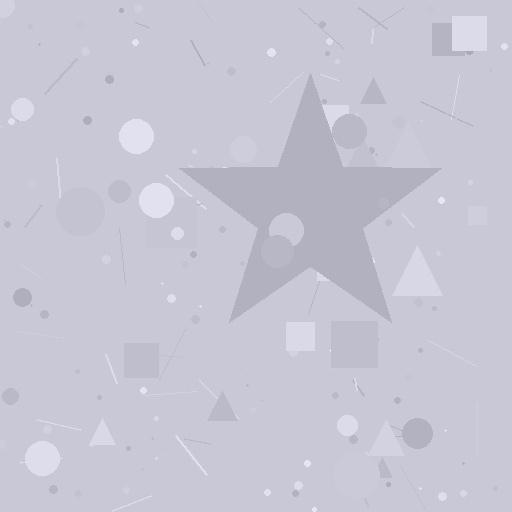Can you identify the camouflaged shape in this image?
The camouflaged shape is a star.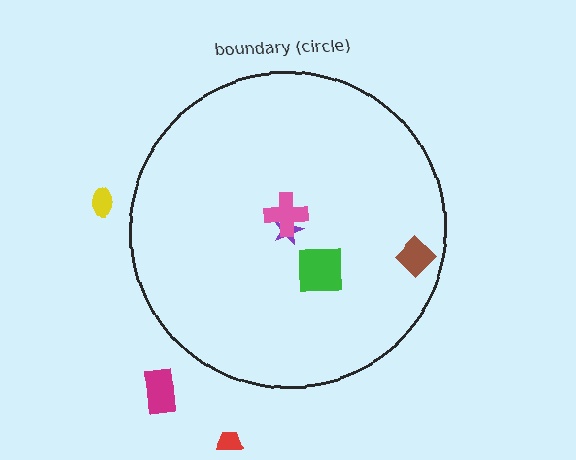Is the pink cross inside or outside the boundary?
Inside.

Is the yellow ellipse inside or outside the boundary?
Outside.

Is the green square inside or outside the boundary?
Inside.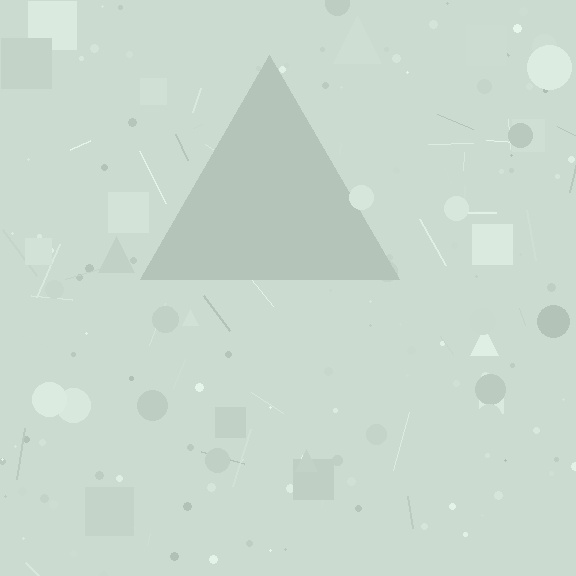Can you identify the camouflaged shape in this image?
The camouflaged shape is a triangle.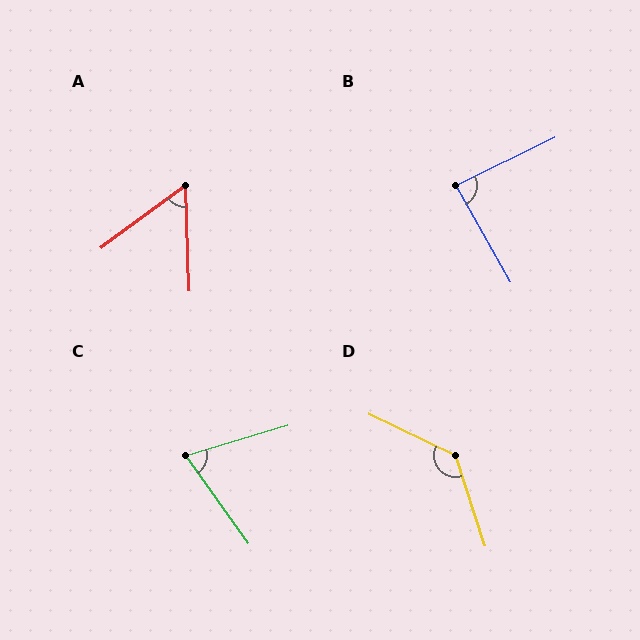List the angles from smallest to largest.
A (55°), C (71°), B (86°), D (133°).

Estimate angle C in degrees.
Approximately 71 degrees.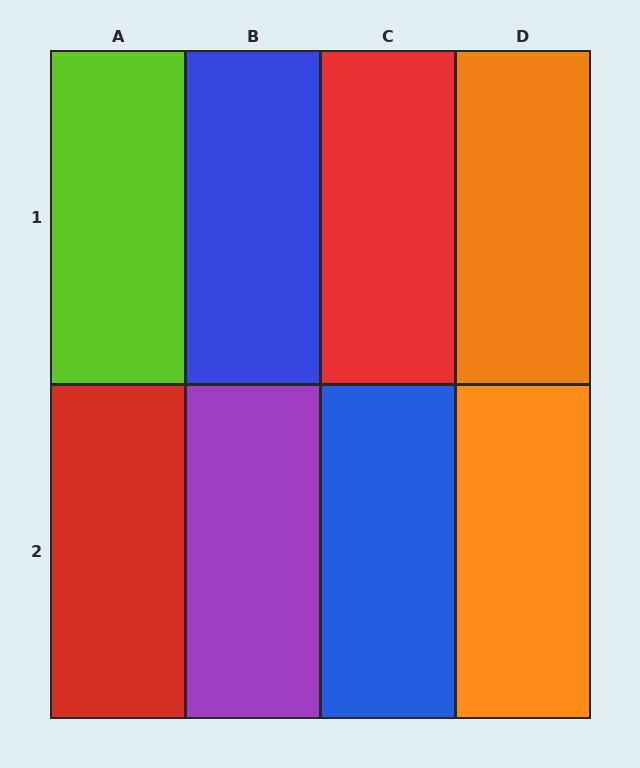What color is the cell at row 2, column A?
Red.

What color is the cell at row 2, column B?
Purple.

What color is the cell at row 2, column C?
Blue.